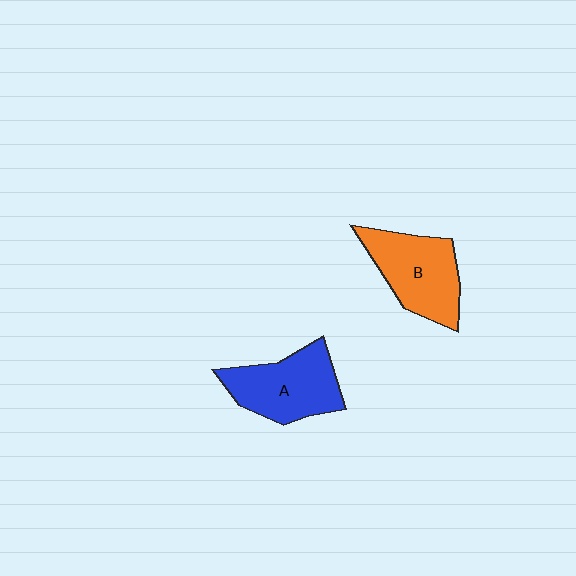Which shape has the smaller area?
Shape B (orange).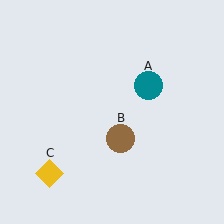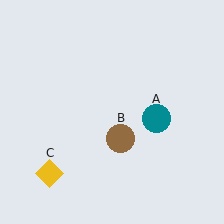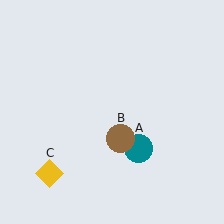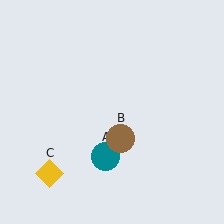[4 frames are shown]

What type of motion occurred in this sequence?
The teal circle (object A) rotated clockwise around the center of the scene.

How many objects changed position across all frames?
1 object changed position: teal circle (object A).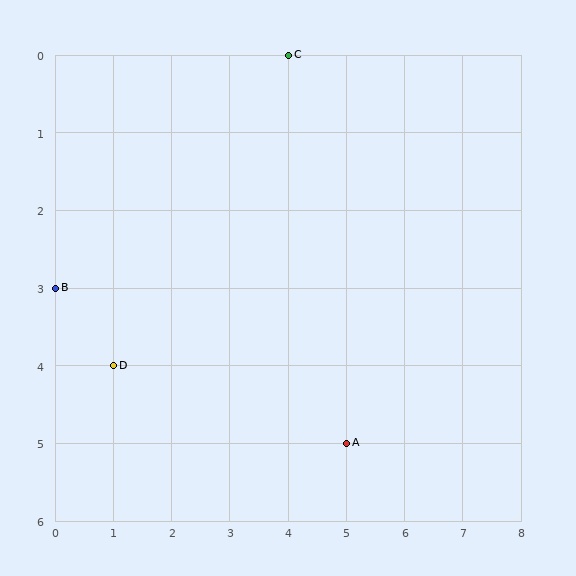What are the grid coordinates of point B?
Point B is at grid coordinates (0, 3).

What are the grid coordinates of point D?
Point D is at grid coordinates (1, 4).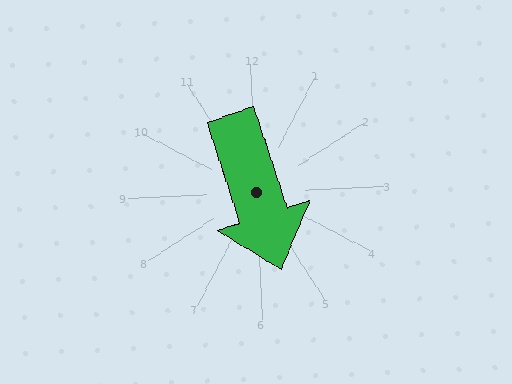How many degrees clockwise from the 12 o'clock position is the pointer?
Approximately 164 degrees.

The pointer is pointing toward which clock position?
Roughly 5 o'clock.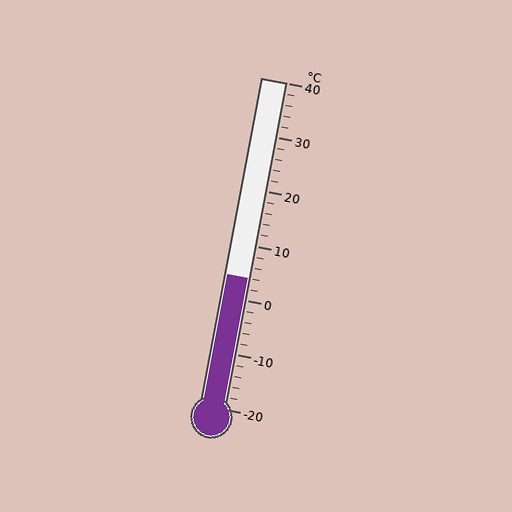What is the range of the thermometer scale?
The thermometer scale ranges from -20°C to 40°C.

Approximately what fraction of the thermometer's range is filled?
The thermometer is filled to approximately 40% of its range.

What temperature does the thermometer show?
The thermometer shows approximately 4°C.